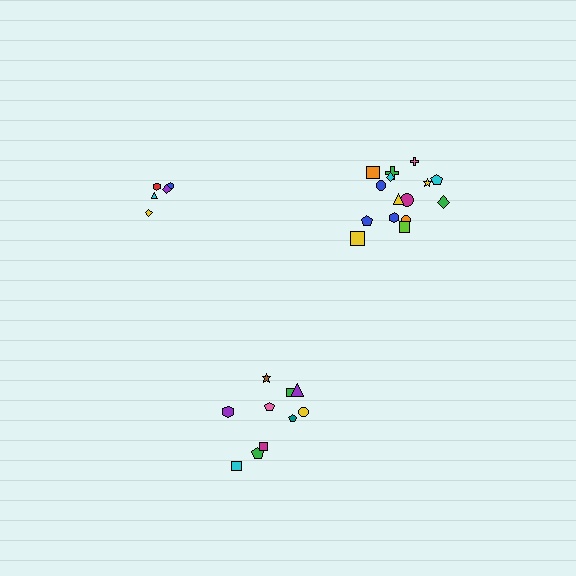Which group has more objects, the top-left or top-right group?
The top-right group.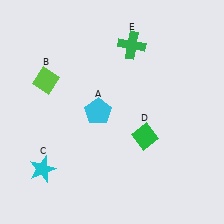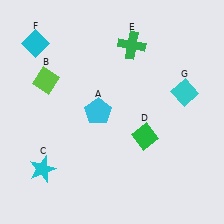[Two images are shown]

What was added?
A cyan diamond (F), a cyan diamond (G) were added in Image 2.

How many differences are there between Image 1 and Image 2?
There are 2 differences between the two images.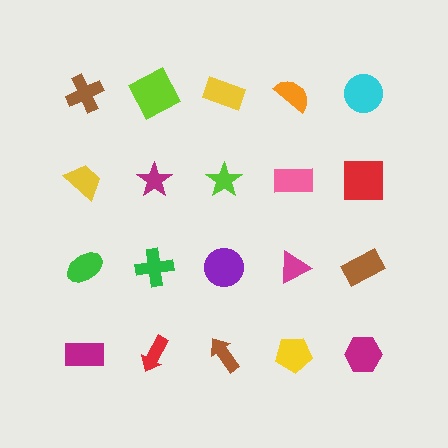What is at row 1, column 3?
A yellow rectangle.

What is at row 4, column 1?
A magenta rectangle.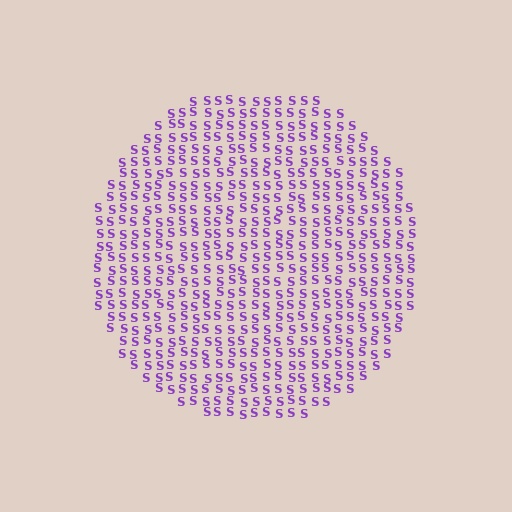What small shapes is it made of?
It is made of small letter S's.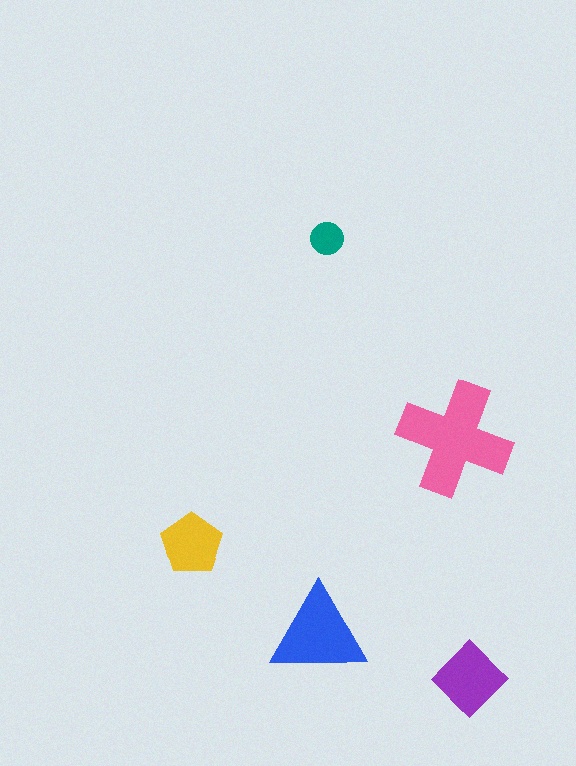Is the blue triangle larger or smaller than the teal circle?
Larger.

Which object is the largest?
The pink cross.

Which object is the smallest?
The teal circle.